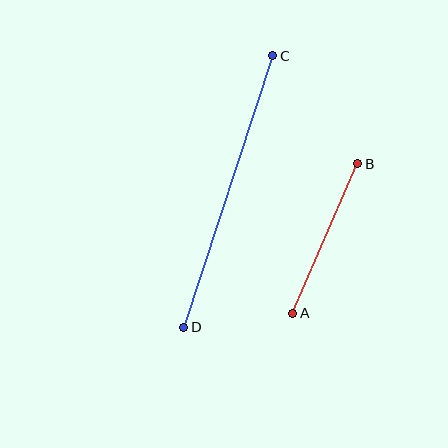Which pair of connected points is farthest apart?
Points C and D are farthest apart.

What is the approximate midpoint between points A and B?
The midpoint is at approximately (325, 238) pixels.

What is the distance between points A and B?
The distance is approximately 163 pixels.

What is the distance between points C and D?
The distance is approximately 285 pixels.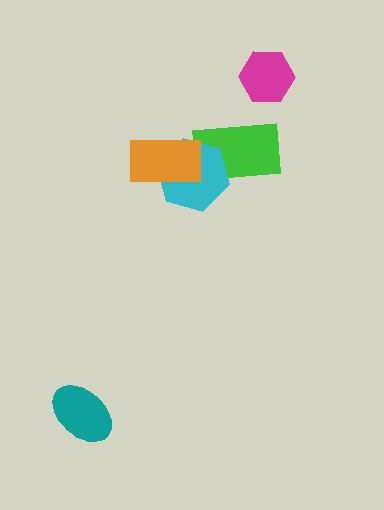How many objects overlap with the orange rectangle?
1 object overlaps with the orange rectangle.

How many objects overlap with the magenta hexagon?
0 objects overlap with the magenta hexagon.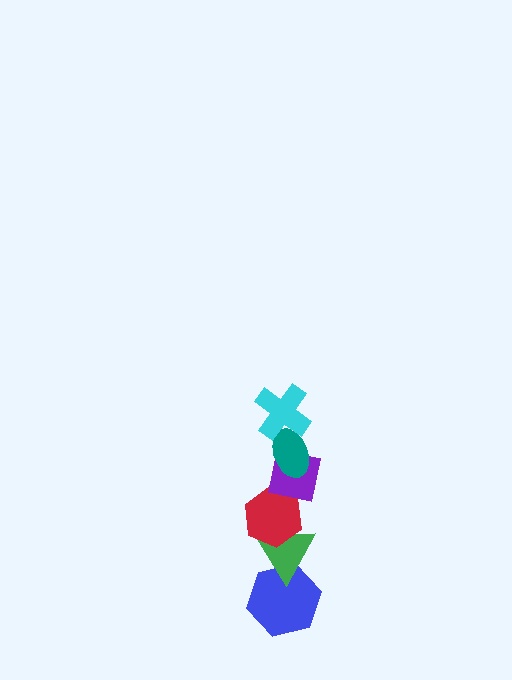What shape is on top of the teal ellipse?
The cyan cross is on top of the teal ellipse.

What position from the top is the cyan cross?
The cyan cross is 1st from the top.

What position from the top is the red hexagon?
The red hexagon is 4th from the top.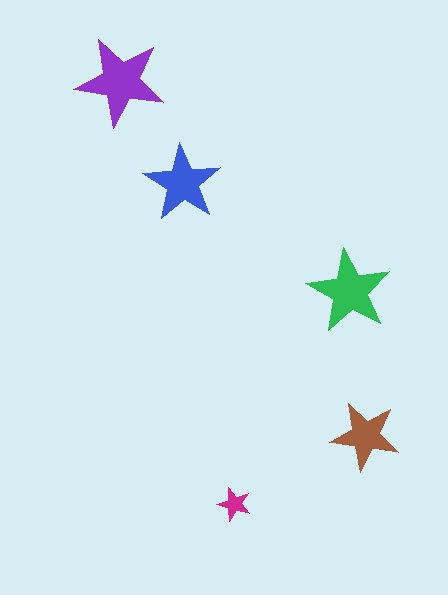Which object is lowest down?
The magenta star is bottommost.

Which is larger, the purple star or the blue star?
The purple one.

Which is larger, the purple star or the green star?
The purple one.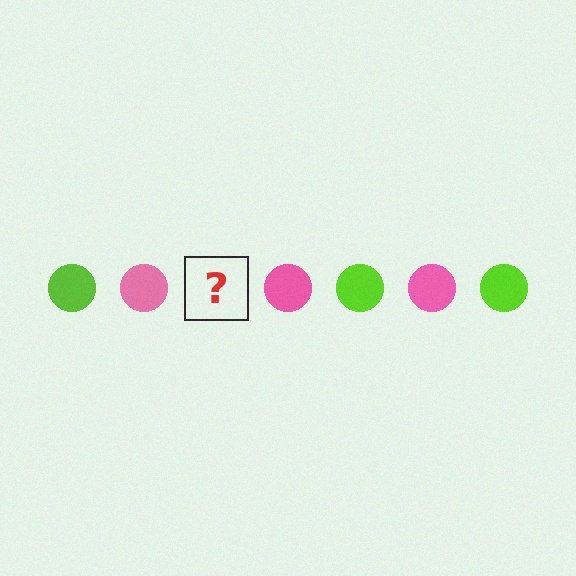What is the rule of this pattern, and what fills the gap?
The rule is that the pattern cycles through lime, pink circles. The gap should be filled with a lime circle.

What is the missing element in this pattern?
The missing element is a lime circle.